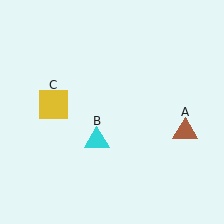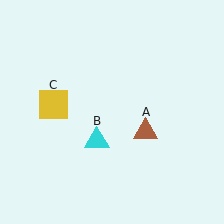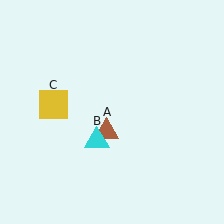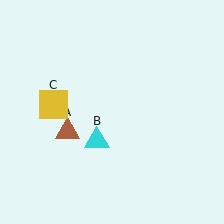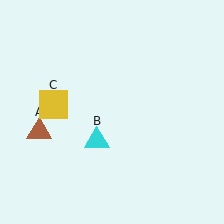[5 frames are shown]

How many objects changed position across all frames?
1 object changed position: brown triangle (object A).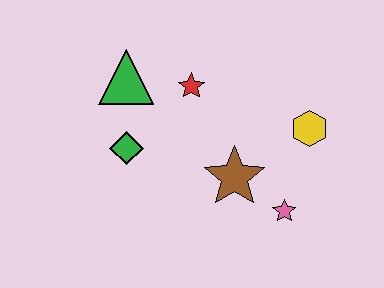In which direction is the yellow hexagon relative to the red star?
The yellow hexagon is to the right of the red star.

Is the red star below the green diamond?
No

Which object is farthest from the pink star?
The green triangle is farthest from the pink star.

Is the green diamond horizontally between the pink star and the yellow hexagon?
No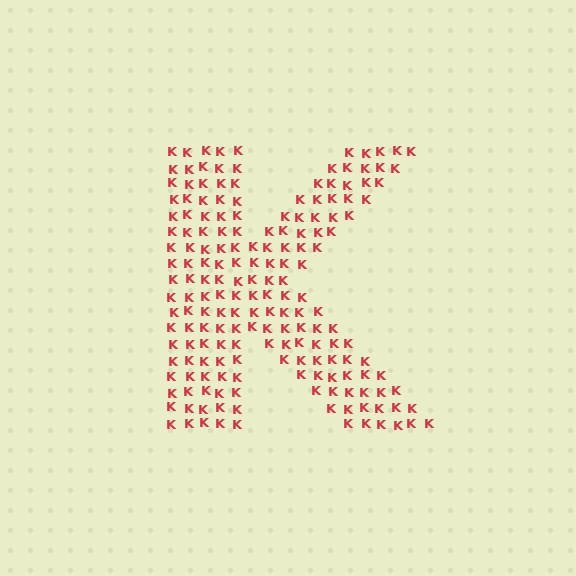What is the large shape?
The large shape is the letter K.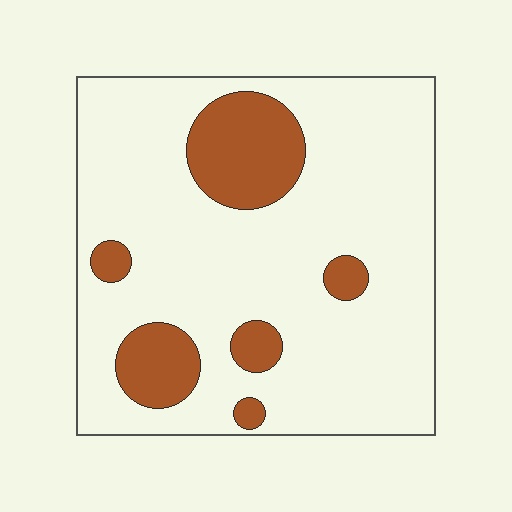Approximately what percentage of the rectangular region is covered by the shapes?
Approximately 20%.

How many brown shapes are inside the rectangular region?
6.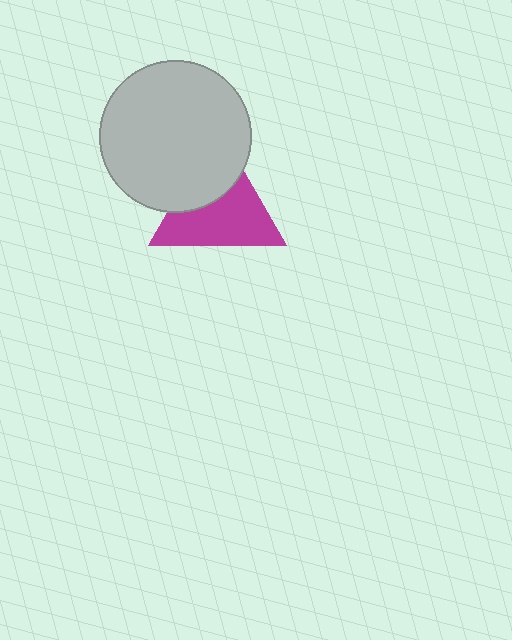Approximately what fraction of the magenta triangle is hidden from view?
Roughly 38% of the magenta triangle is hidden behind the light gray circle.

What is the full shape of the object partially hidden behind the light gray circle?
The partially hidden object is a magenta triangle.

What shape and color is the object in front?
The object in front is a light gray circle.